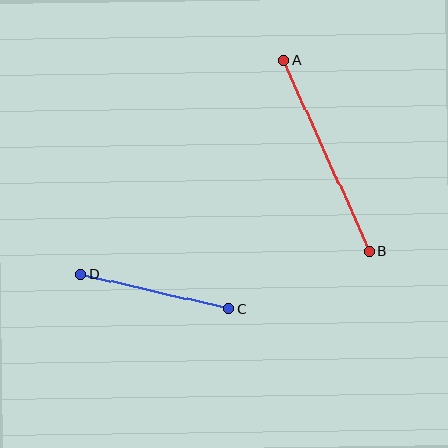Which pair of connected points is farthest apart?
Points A and B are farthest apart.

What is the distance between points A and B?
The distance is approximately 210 pixels.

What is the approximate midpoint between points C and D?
The midpoint is at approximately (155, 292) pixels.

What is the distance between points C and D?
The distance is approximately 153 pixels.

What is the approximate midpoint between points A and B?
The midpoint is at approximately (326, 156) pixels.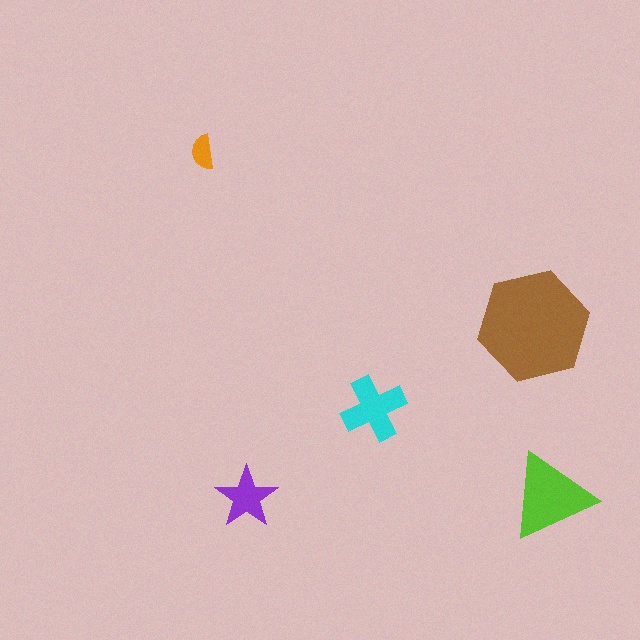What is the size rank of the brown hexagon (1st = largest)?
1st.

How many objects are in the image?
There are 5 objects in the image.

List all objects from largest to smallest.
The brown hexagon, the lime triangle, the cyan cross, the purple star, the orange semicircle.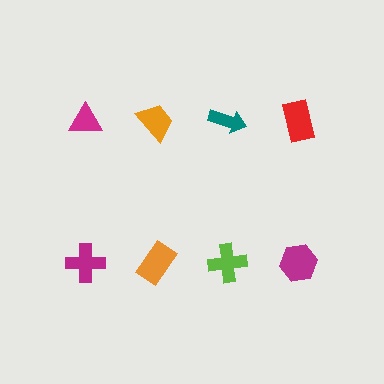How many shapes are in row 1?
4 shapes.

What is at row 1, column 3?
A teal arrow.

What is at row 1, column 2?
An orange trapezoid.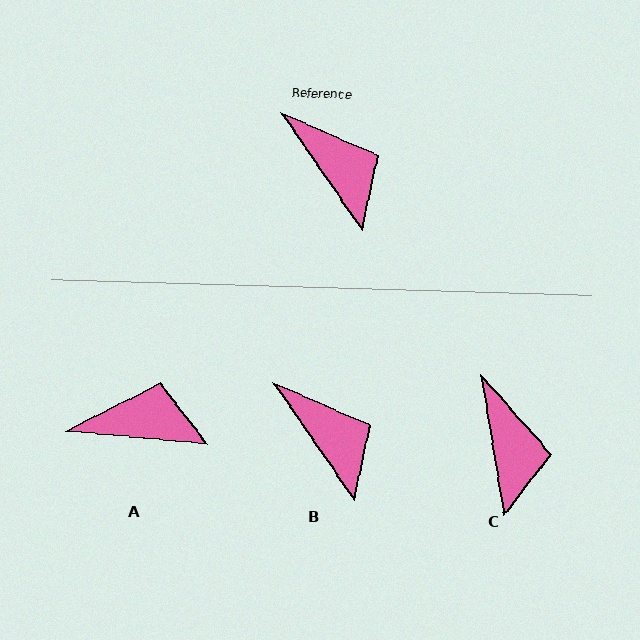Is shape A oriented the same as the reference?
No, it is off by about 50 degrees.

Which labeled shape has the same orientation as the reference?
B.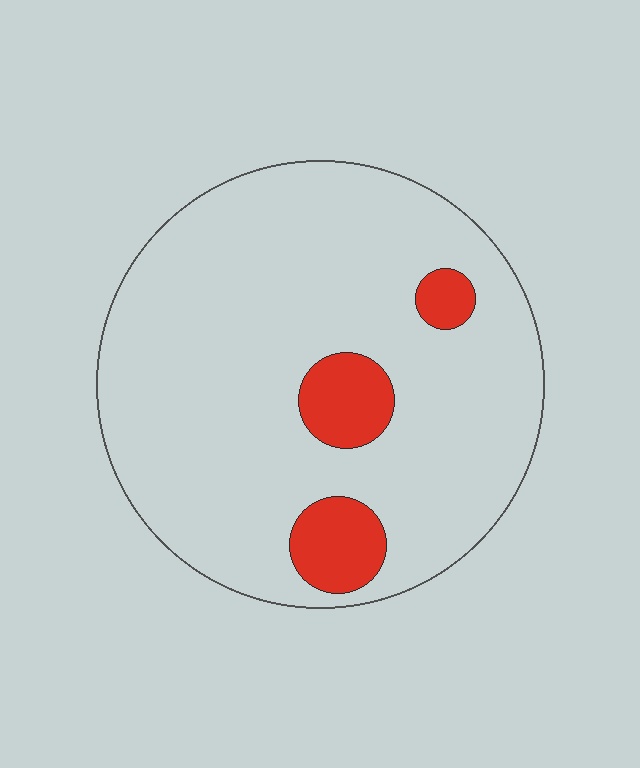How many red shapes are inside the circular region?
3.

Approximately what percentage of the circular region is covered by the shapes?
Approximately 10%.